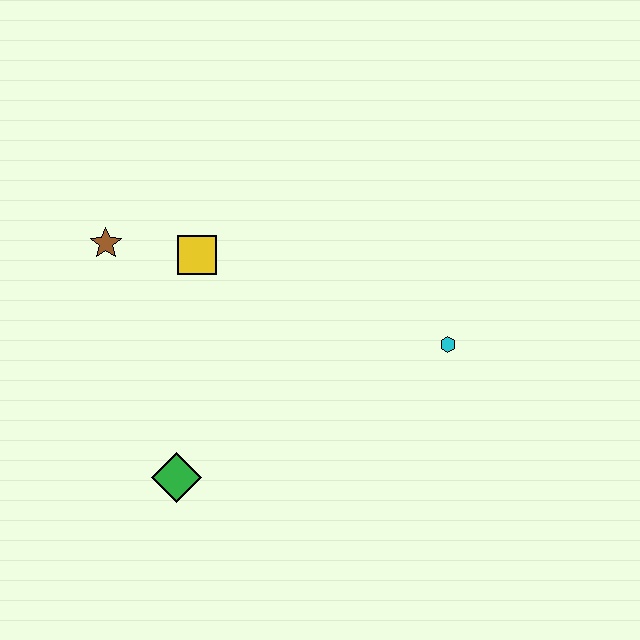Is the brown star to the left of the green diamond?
Yes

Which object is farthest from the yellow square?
The cyan hexagon is farthest from the yellow square.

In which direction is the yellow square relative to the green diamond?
The yellow square is above the green diamond.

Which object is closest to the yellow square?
The brown star is closest to the yellow square.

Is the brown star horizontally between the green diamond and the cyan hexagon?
No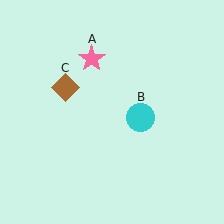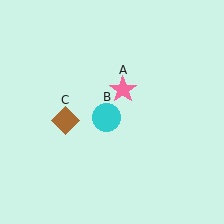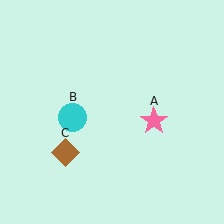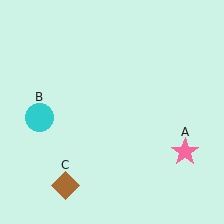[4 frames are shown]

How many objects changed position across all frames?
3 objects changed position: pink star (object A), cyan circle (object B), brown diamond (object C).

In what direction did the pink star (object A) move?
The pink star (object A) moved down and to the right.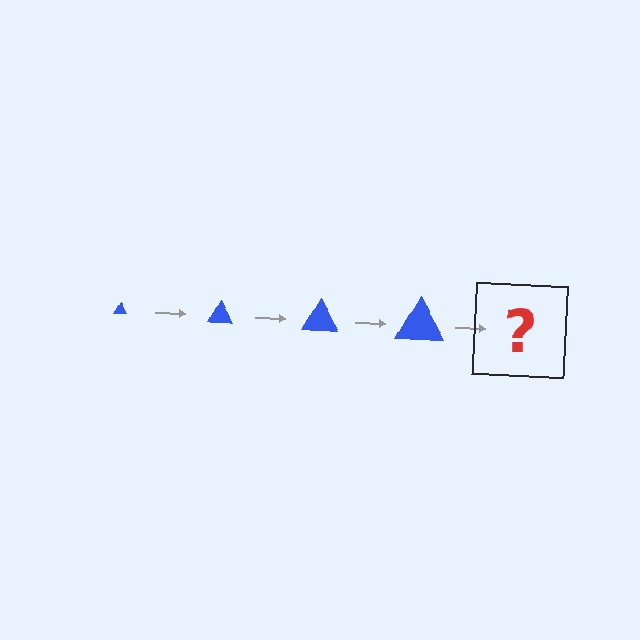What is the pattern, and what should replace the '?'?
The pattern is that the triangle gets progressively larger each step. The '?' should be a blue triangle, larger than the previous one.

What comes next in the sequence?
The next element should be a blue triangle, larger than the previous one.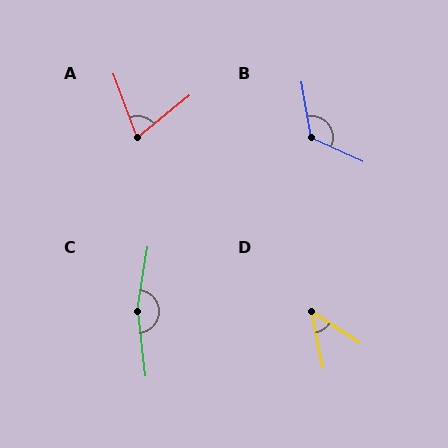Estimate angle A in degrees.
Approximately 71 degrees.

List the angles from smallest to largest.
D (45°), A (71°), B (125°), C (164°).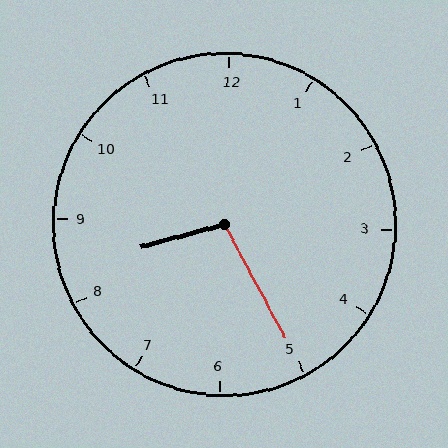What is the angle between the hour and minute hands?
Approximately 102 degrees.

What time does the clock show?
8:25.